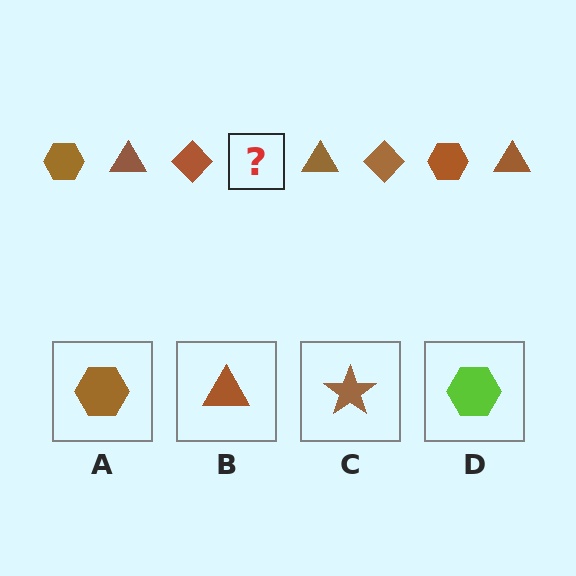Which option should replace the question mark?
Option A.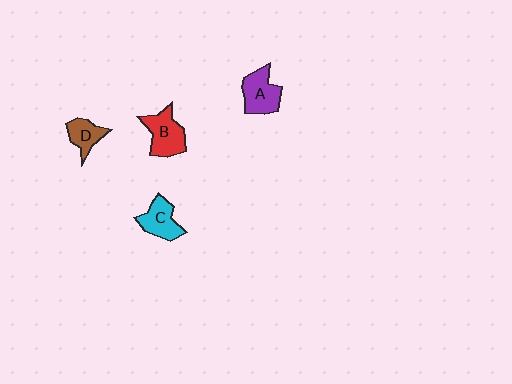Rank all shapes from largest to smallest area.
From largest to smallest: B (red), A (purple), C (cyan), D (brown).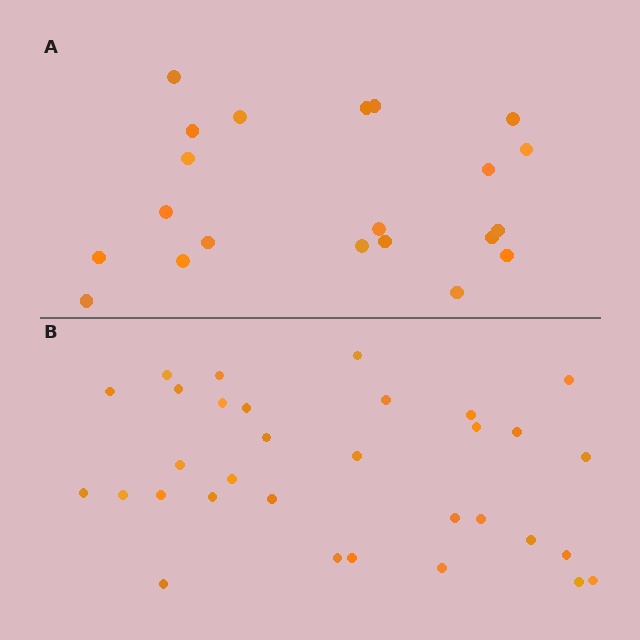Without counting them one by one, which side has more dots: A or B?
Region B (the bottom region) has more dots.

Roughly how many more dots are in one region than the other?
Region B has roughly 12 or so more dots than region A.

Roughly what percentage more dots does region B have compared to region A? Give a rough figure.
About 50% more.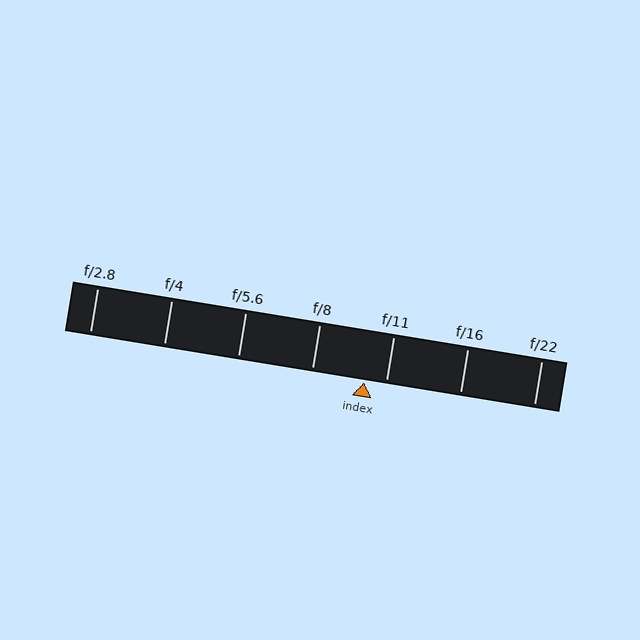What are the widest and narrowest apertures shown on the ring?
The widest aperture shown is f/2.8 and the narrowest is f/22.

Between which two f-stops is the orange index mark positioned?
The index mark is between f/8 and f/11.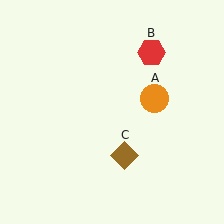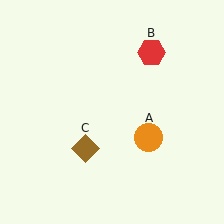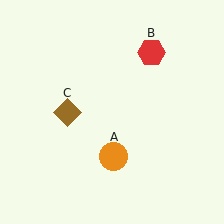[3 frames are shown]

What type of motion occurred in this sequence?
The orange circle (object A), brown diamond (object C) rotated clockwise around the center of the scene.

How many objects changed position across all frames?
2 objects changed position: orange circle (object A), brown diamond (object C).